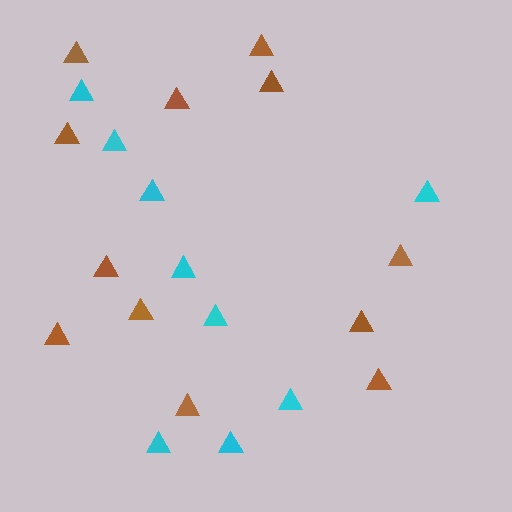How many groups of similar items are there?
There are 2 groups: one group of brown triangles (12) and one group of cyan triangles (9).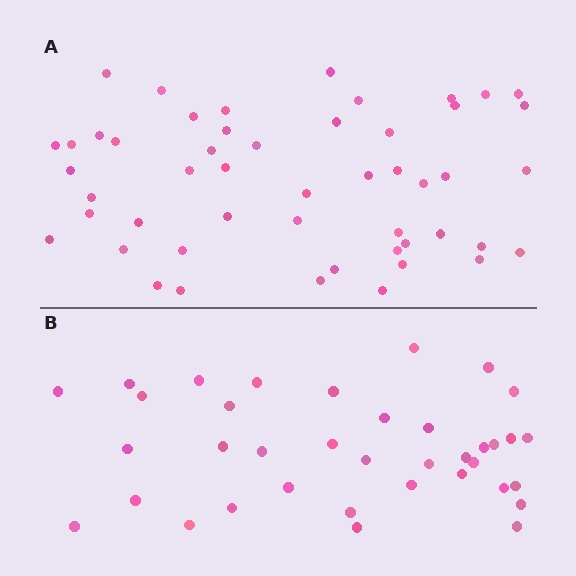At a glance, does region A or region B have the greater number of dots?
Region A (the top region) has more dots.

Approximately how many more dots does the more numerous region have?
Region A has approximately 15 more dots than region B.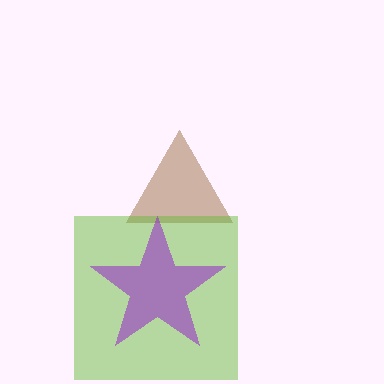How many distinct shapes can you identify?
There are 3 distinct shapes: a brown triangle, a lime square, a purple star.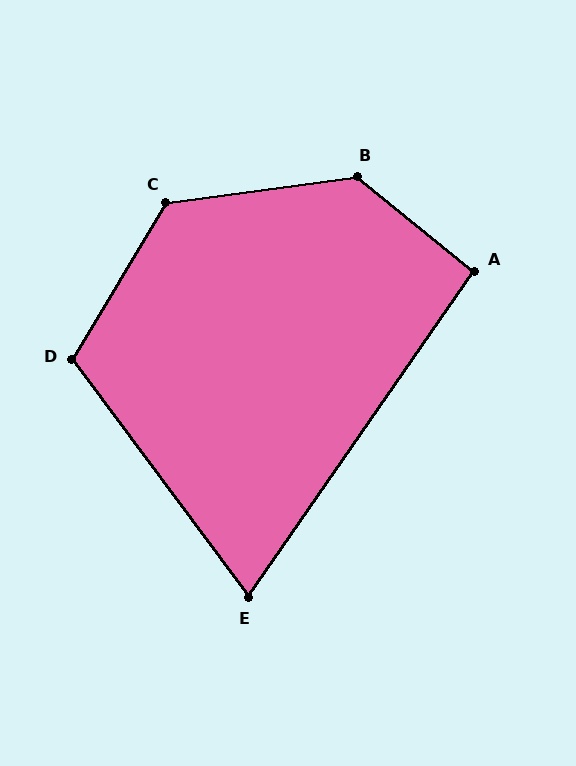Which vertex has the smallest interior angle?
E, at approximately 72 degrees.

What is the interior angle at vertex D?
Approximately 112 degrees (obtuse).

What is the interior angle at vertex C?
Approximately 129 degrees (obtuse).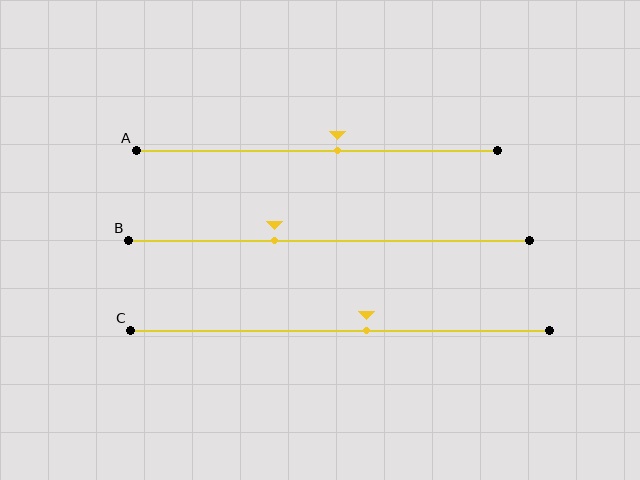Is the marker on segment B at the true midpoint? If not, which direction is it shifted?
No, the marker on segment B is shifted to the left by about 14% of the segment length.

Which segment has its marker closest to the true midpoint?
Segment A has its marker closest to the true midpoint.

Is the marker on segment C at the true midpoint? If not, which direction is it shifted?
No, the marker on segment C is shifted to the right by about 6% of the segment length.